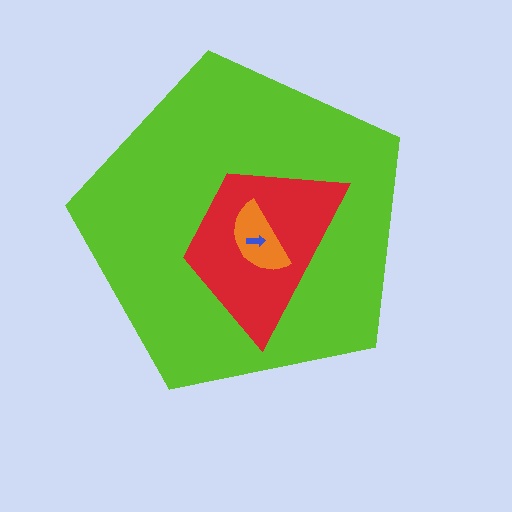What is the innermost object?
The blue arrow.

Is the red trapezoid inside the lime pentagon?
Yes.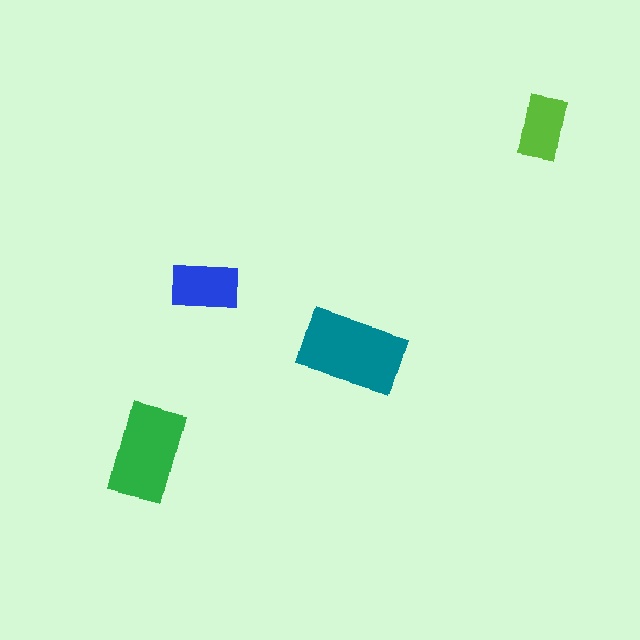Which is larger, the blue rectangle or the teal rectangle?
The teal one.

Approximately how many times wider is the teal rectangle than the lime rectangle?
About 1.5 times wider.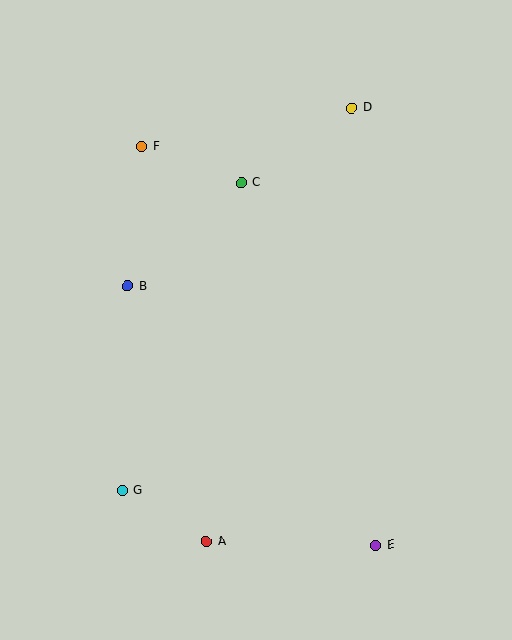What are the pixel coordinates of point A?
Point A is at (206, 541).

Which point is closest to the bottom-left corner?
Point G is closest to the bottom-left corner.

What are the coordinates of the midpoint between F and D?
The midpoint between F and D is at (247, 127).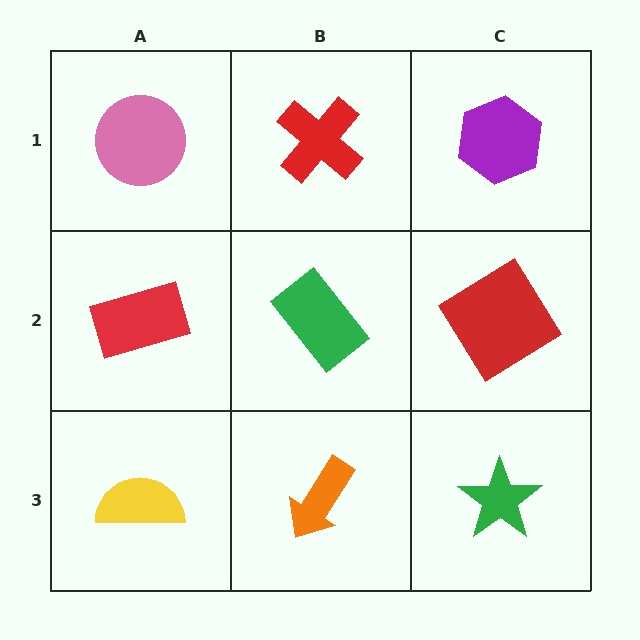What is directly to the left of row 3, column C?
An orange arrow.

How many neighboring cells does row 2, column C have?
3.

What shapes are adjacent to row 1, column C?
A red diamond (row 2, column C), a red cross (row 1, column B).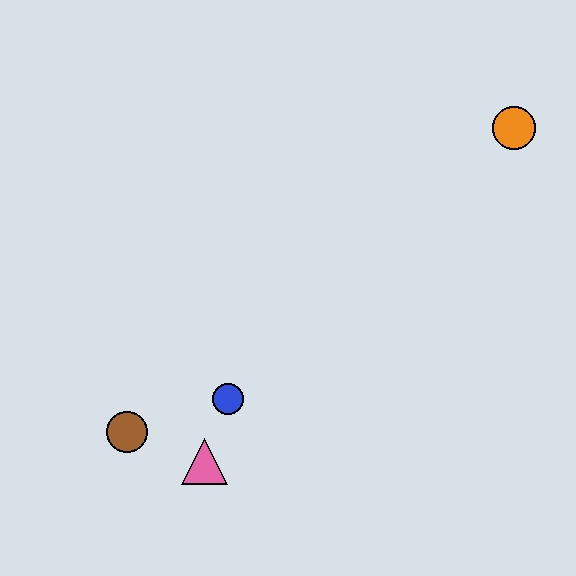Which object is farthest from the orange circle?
The brown circle is farthest from the orange circle.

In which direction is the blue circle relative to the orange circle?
The blue circle is to the left of the orange circle.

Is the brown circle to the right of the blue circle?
No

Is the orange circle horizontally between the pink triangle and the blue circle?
No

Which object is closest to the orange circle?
The blue circle is closest to the orange circle.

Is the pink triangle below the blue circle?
Yes